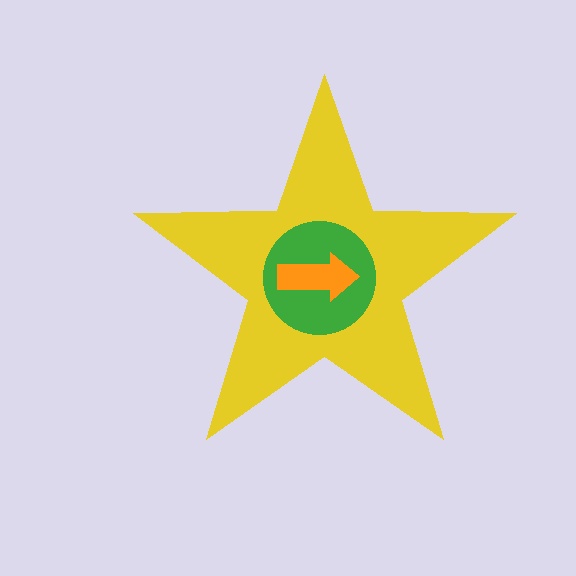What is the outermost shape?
The yellow star.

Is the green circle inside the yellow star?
Yes.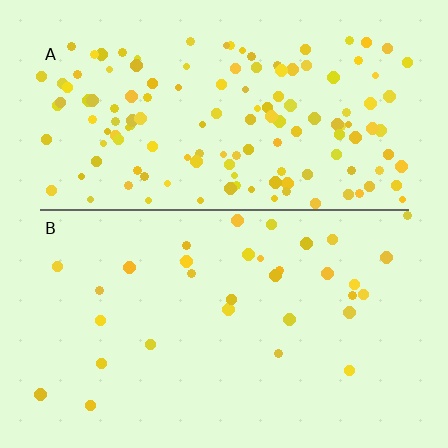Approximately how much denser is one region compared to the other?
Approximately 4.3× — region A over region B.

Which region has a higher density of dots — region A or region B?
A (the top).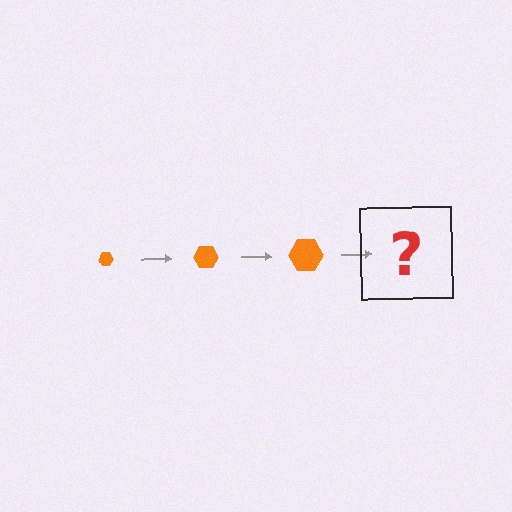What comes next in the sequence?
The next element should be an orange hexagon, larger than the previous one.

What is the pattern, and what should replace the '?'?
The pattern is that the hexagon gets progressively larger each step. The '?' should be an orange hexagon, larger than the previous one.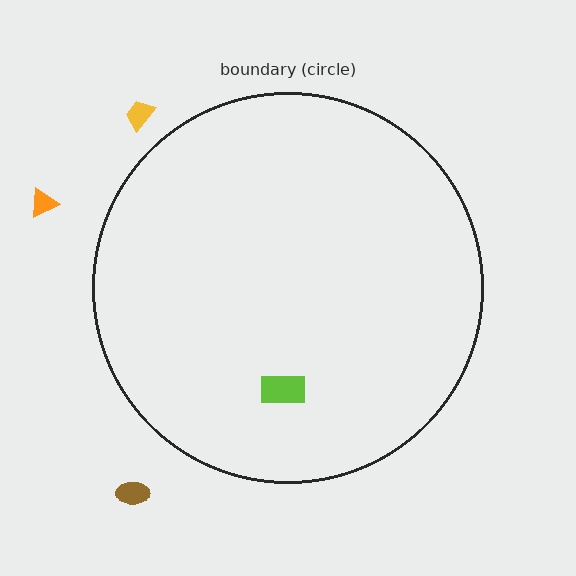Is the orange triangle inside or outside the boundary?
Outside.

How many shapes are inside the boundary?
1 inside, 3 outside.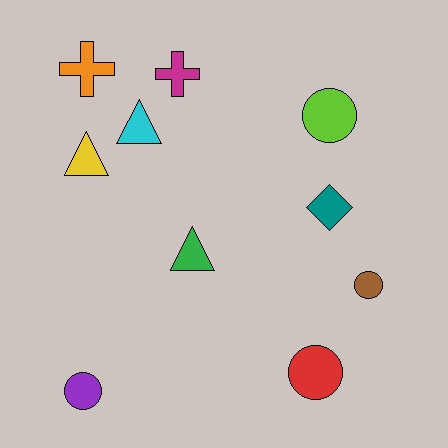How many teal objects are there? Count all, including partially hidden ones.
There is 1 teal object.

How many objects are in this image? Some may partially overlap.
There are 10 objects.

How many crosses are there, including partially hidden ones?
There are 2 crosses.